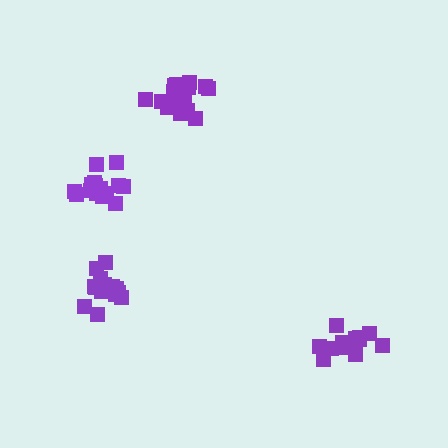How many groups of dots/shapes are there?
There are 4 groups.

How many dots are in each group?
Group 1: 17 dots, Group 2: 13 dots, Group 3: 15 dots, Group 4: 18 dots (63 total).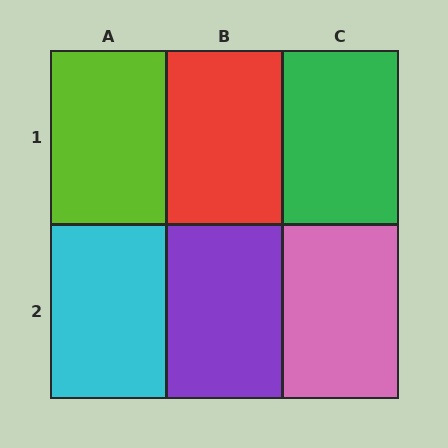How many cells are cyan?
1 cell is cyan.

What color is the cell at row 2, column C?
Pink.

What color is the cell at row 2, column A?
Cyan.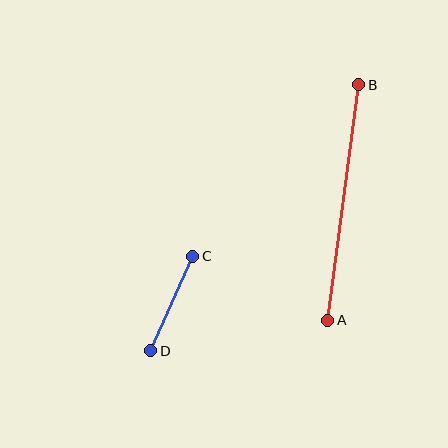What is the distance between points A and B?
The distance is approximately 237 pixels.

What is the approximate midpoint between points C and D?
The midpoint is at approximately (172, 304) pixels.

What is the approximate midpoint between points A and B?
The midpoint is at approximately (343, 202) pixels.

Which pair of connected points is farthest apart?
Points A and B are farthest apart.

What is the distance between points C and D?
The distance is approximately 104 pixels.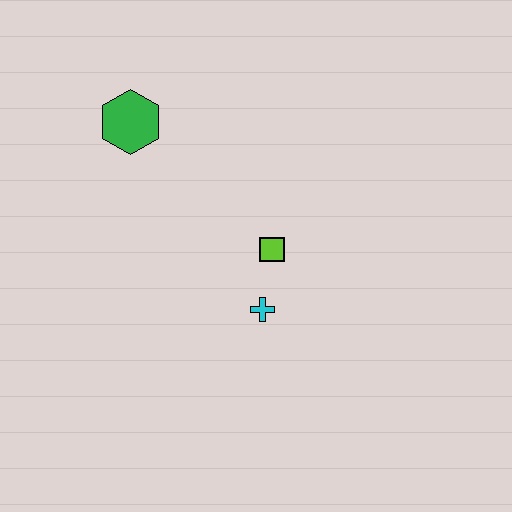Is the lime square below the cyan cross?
No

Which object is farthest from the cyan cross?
The green hexagon is farthest from the cyan cross.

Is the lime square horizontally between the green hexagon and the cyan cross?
No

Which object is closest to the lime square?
The cyan cross is closest to the lime square.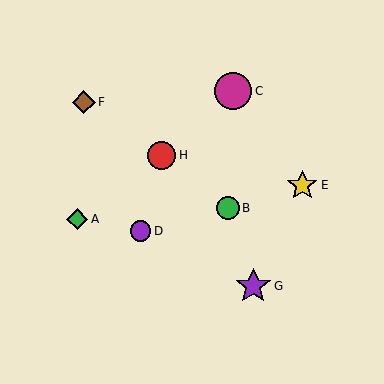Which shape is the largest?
The magenta circle (labeled C) is the largest.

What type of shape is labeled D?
Shape D is a purple circle.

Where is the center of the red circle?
The center of the red circle is at (162, 155).